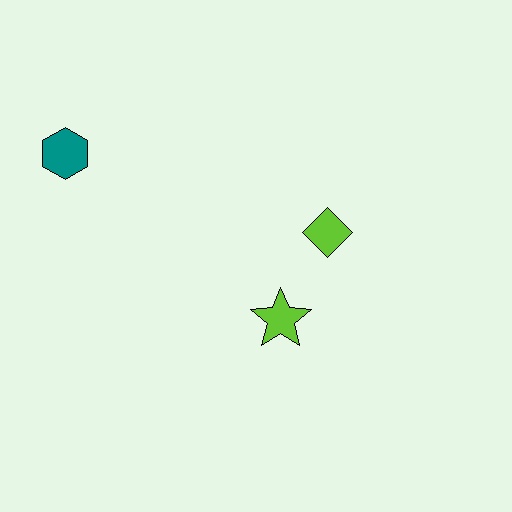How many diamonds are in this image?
There is 1 diamond.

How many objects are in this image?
There are 3 objects.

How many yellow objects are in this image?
There are no yellow objects.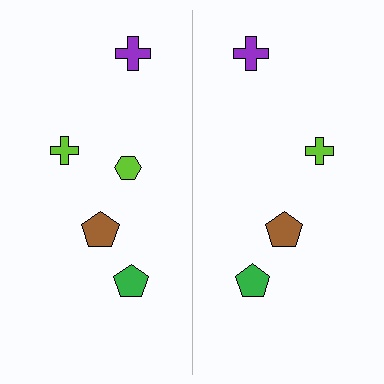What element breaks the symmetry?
A lime hexagon is missing from the right side.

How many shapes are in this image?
There are 9 shapes in this image.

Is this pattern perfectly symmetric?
No, the pattern is not perfectly symmetric. A lime hexagon is missing from the right side.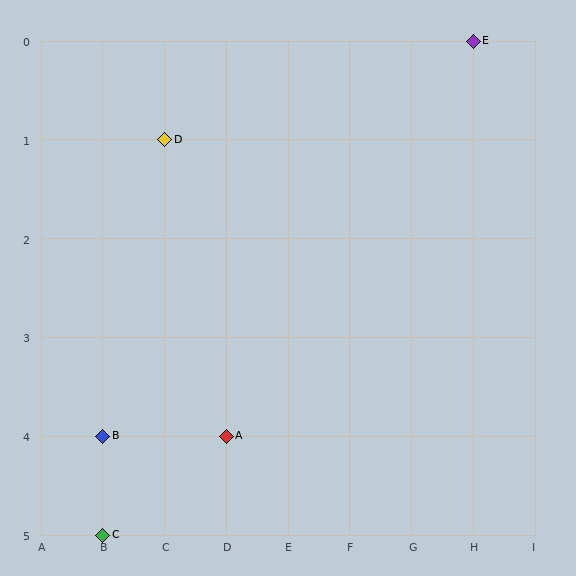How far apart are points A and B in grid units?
Points A and B are 2 columns apart.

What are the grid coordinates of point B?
Point B is at grid coordinates (B, 4).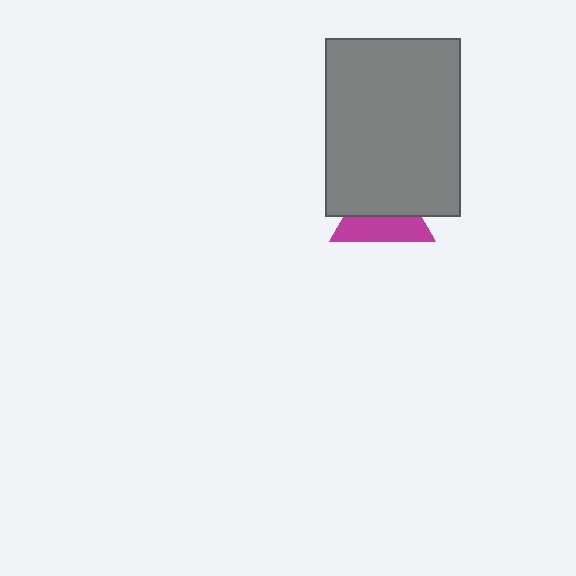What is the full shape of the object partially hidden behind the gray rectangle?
The partially hidden object is a magenta triangle.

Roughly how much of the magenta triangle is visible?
About half of it is visible (roughly 45%).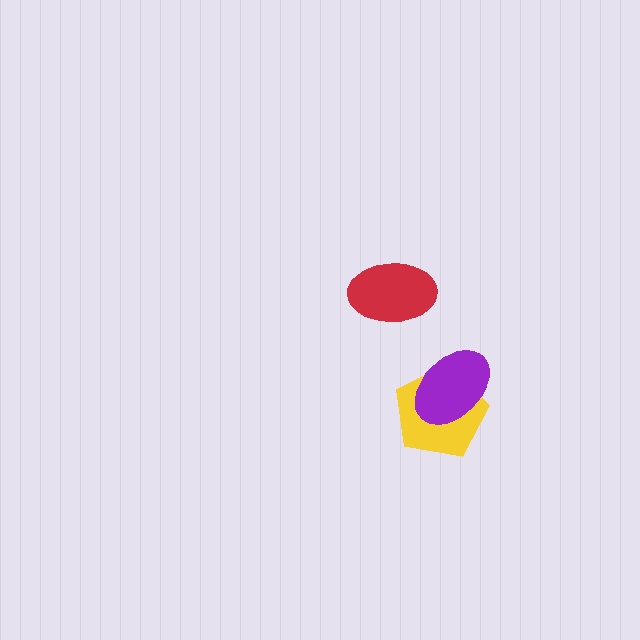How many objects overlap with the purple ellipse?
1 object overlaps with the purple ellipse.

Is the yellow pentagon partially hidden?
Yes, it is partially covered by another shape.